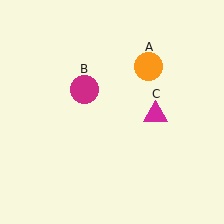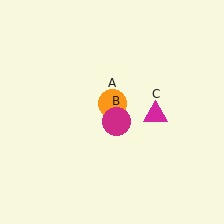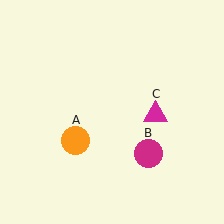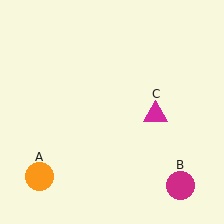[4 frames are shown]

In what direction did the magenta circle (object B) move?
The magenta circle (object B) moved down and to the right.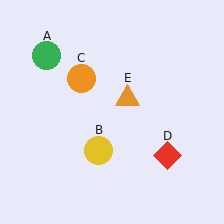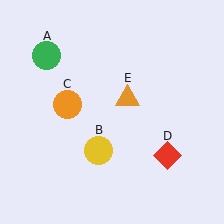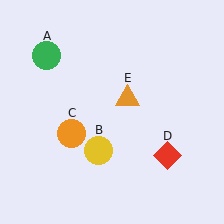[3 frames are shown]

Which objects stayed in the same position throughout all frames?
Green circle (object A) and yellow circle (object B) and red diamond (object D) and orange triangle (object E) remained stationary.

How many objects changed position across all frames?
1 object changed position: orange circle (object C).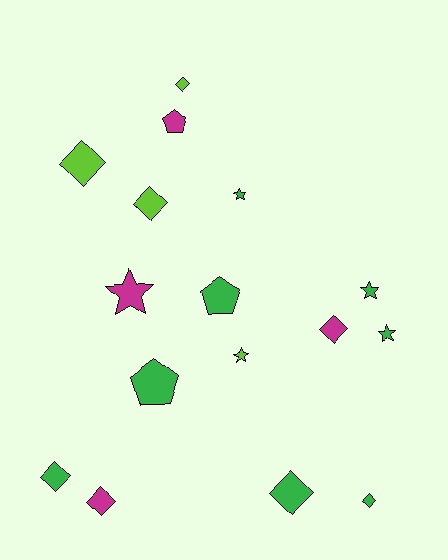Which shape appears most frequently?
Diamond, with 8 objects.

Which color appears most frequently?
Green, with 8 objects.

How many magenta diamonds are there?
There are 2 magenta diamonds.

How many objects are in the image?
There are 16 objects.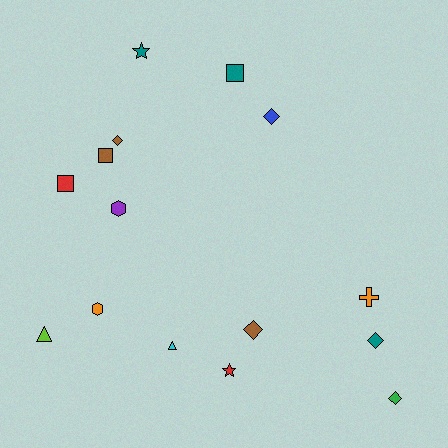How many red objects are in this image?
There are 2 red objects.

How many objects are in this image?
There are 15 objects.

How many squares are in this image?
There are 3 squares.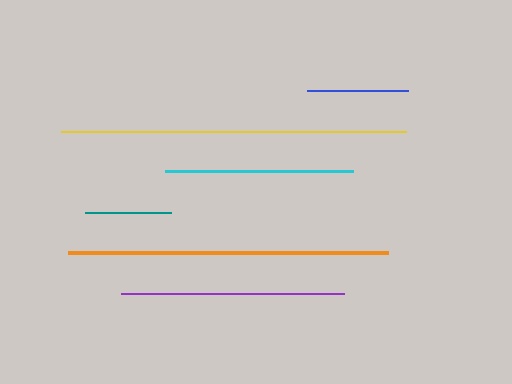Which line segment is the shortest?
The teal line is the shortest at approximately 86 pixels.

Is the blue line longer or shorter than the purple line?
The purple line is longer than the blue line.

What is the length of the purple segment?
The purple segment is approximately 222 pixels long.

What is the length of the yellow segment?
The yellow segment is approximately 346 pixels long.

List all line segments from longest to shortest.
From longest to shortest: yellow, orange, purple, cyan, blue, teal.